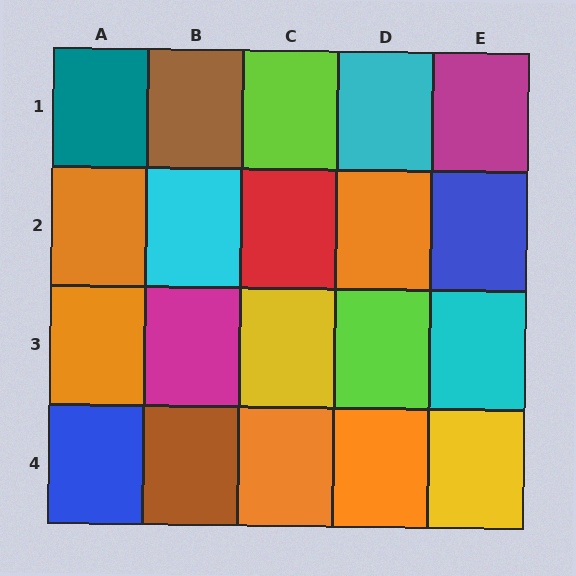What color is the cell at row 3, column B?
Magenta.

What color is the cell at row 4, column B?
Brown.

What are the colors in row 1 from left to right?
Teal, brown, lime, cyan, magenta.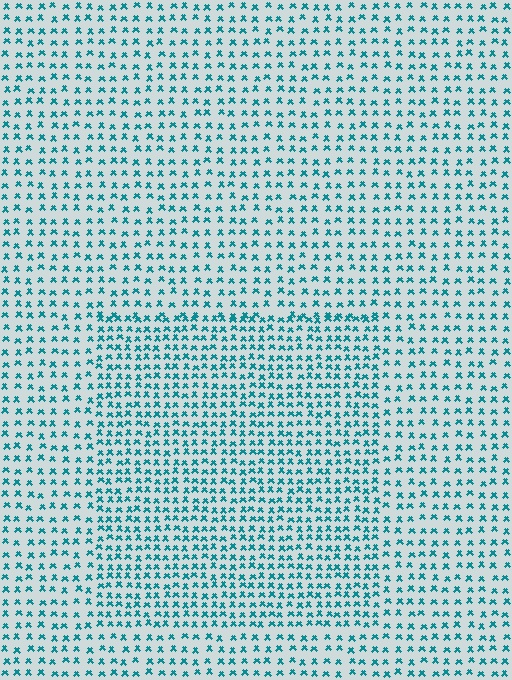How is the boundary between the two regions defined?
The boundary is defined by a change in element density (approximately 1.6x ratio). All elements are the same color, size, and shape.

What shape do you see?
I see a rectangle.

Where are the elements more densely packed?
The elements are more densely packed inside the rectangle boundary.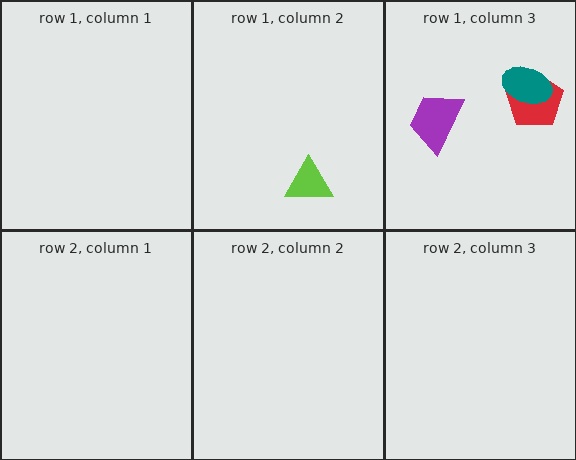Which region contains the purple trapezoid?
The row 1, column 3 region.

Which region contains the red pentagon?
The row 1, column 3 region.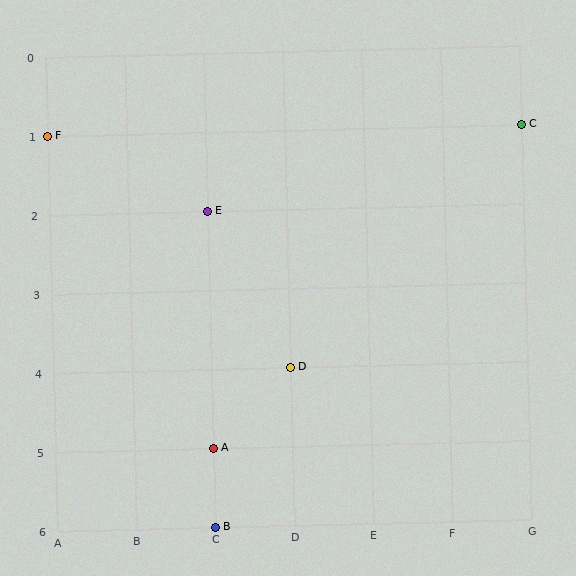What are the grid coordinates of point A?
Point A is at grid coordinates (C, 5).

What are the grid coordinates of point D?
Point D is at grid coordinates (D, 4).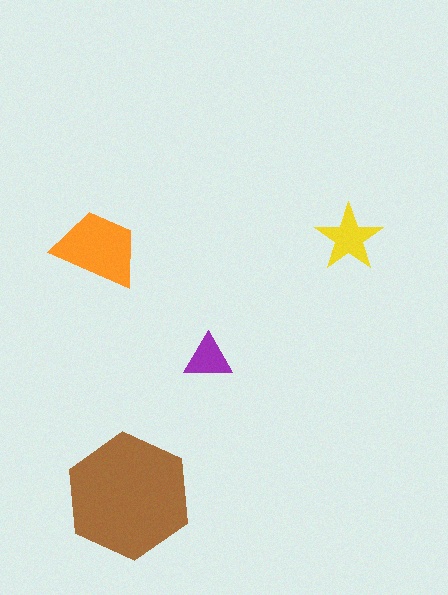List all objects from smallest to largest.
The purple triangle, the yellow star, the orange trapezoid, the brown hexagon.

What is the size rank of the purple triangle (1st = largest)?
4th.